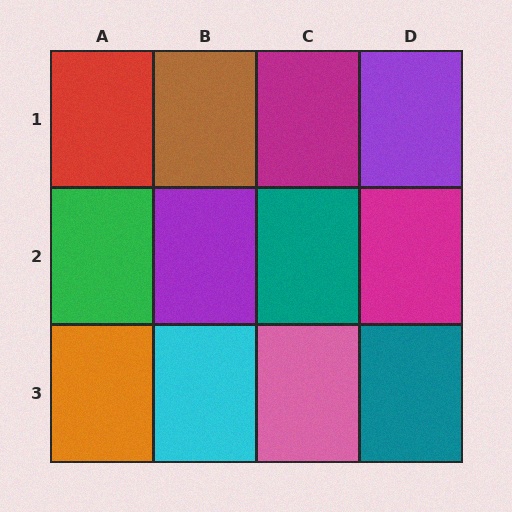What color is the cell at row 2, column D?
Magenta.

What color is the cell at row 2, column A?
Green.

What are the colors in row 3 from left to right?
Orange, cyan, pink, teal.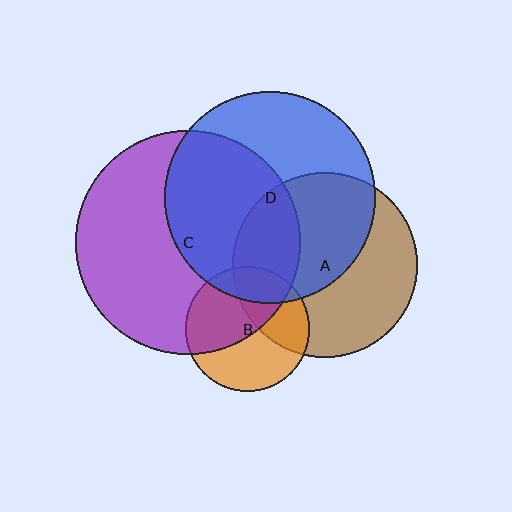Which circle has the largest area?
Circle C (purple).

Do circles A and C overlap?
Yes.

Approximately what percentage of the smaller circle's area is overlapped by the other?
Approximately 25%.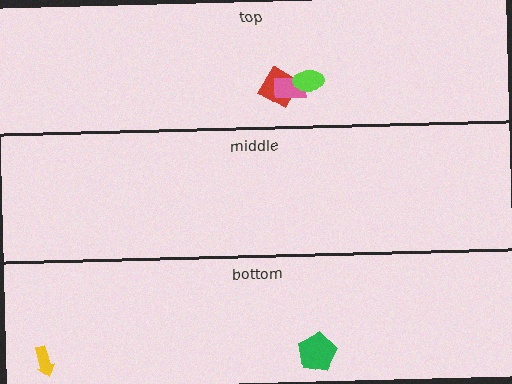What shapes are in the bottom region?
The green pentagon, the yellow arrow.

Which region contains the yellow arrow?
The bottom region.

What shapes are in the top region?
The red square, the pink rectangle, the lime ellipse.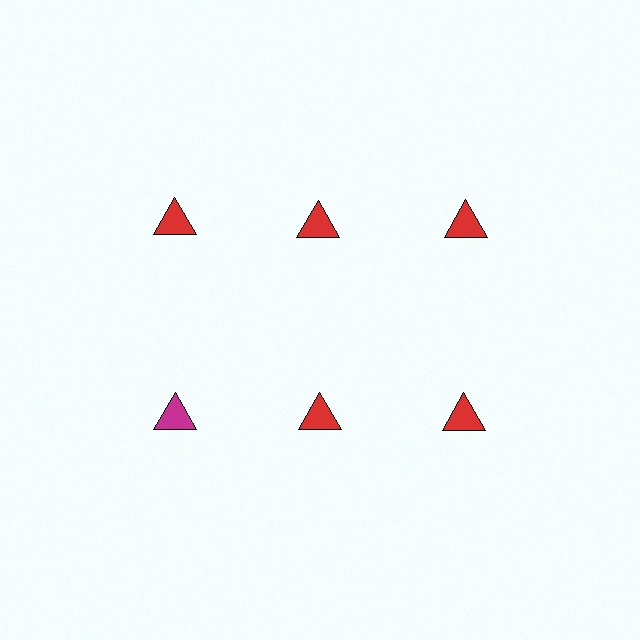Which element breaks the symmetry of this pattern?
The magenta triangle in the second row, leftmost column breaks the symmetry. All other shapes are red triangles.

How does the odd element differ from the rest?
It has a different color: magenta instead of red.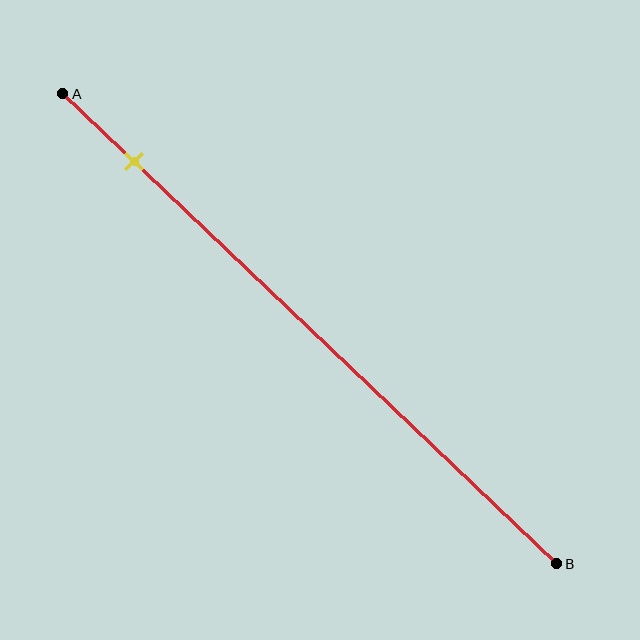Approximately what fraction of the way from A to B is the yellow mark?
The yellow mark is approximately 15% of the way from A to B.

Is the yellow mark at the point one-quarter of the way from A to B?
No, the mark is at about 15% from A, not at the 25% one-quarter point.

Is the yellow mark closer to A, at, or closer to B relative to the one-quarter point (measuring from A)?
The yellow mark is closer to point A than the one-quarter point of segment AB.